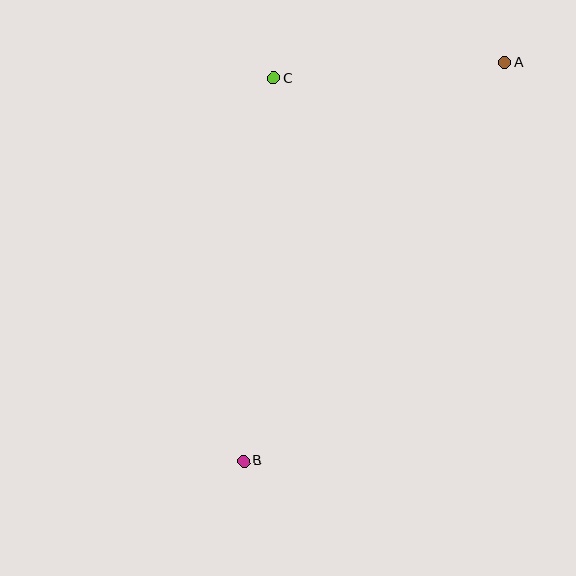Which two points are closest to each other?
Points A and C are closest to each other.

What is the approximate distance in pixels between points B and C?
The distance between B and C is approximately 384 pixels.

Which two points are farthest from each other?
Points A and B are farthest from each other.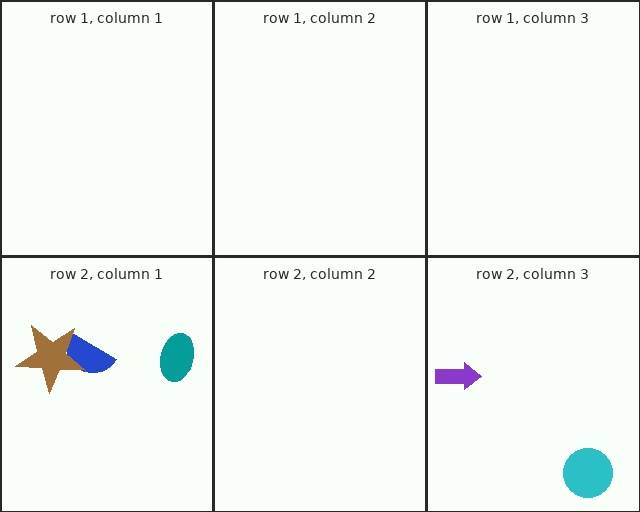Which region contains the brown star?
The row 2, column 1 region.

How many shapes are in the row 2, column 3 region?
2.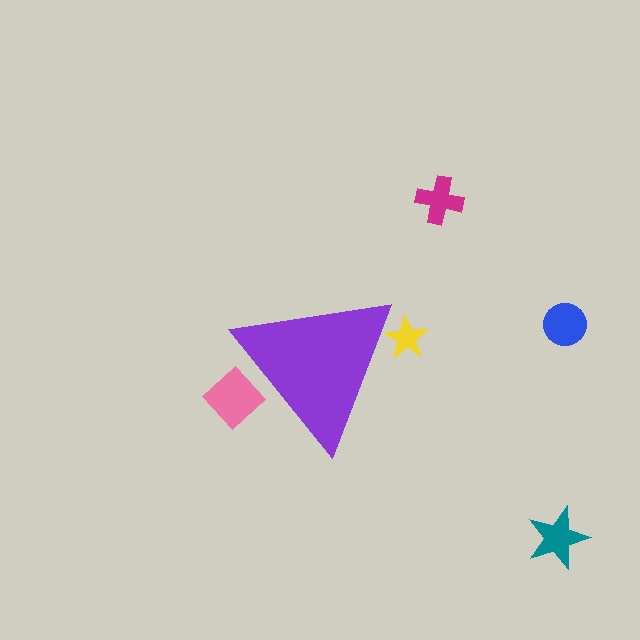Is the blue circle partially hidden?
No, the blue circle is fully visible.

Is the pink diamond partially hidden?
Yes, the pink diamond is partially hidden behind the purple triangle.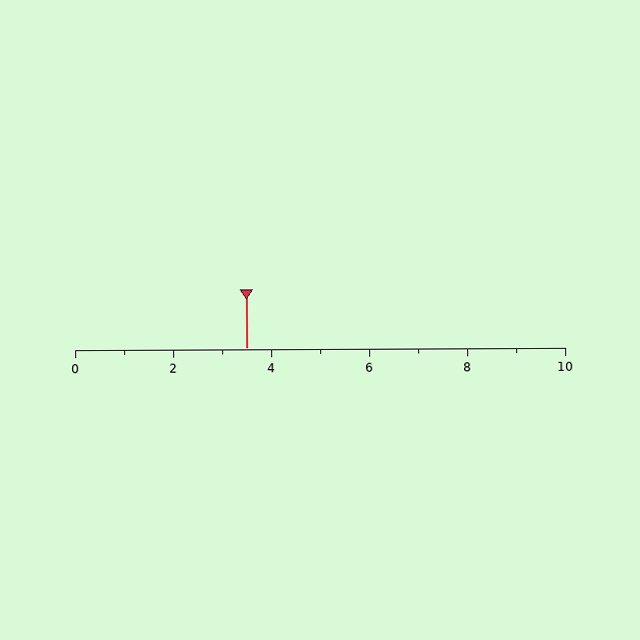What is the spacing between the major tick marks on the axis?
The major ticks are spaced 2 apart.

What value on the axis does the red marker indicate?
The marker indicates approximately 3.5.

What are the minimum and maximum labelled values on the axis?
The axis runs from 0 to 10.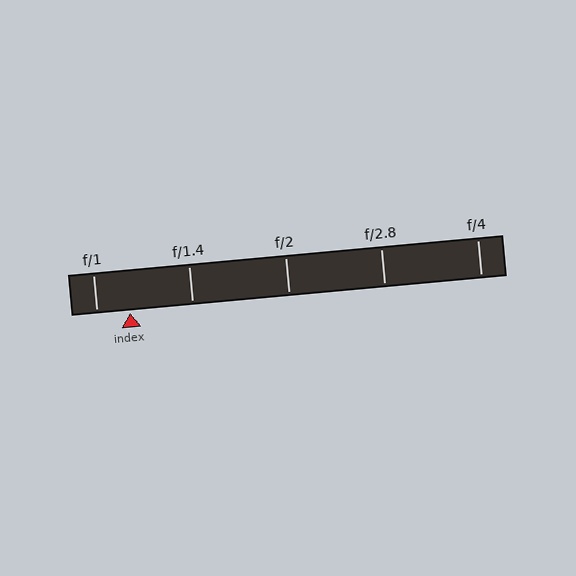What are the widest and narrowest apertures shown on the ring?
The widest aperture shown is f/1 and the narrowest is f/4.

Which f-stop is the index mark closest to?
The index mark is closest to f/1.